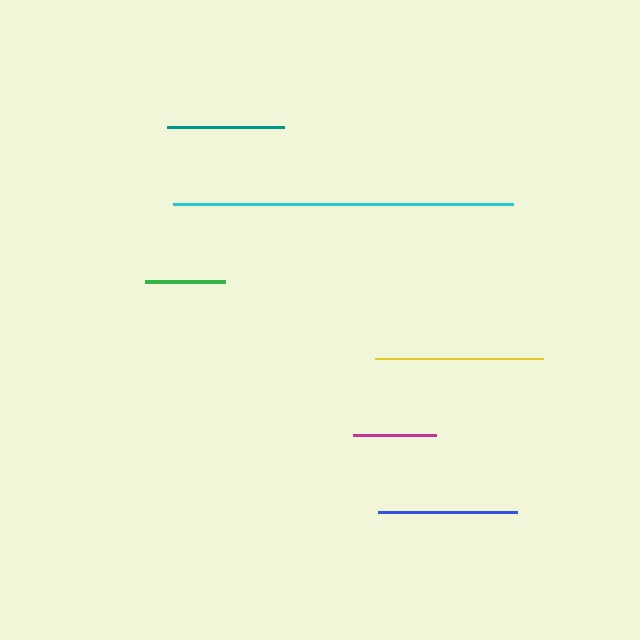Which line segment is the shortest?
The green line is the shortest at approximately 80 pixels.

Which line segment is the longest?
The cyan line is the longest at approximately 340 pixels.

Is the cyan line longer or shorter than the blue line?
The cyan line is longer than the blue line.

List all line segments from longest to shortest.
From longest to shortest: cyan, yellow, blue, teal, magenta, green.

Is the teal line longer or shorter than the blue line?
The blue line is longer than the teal line.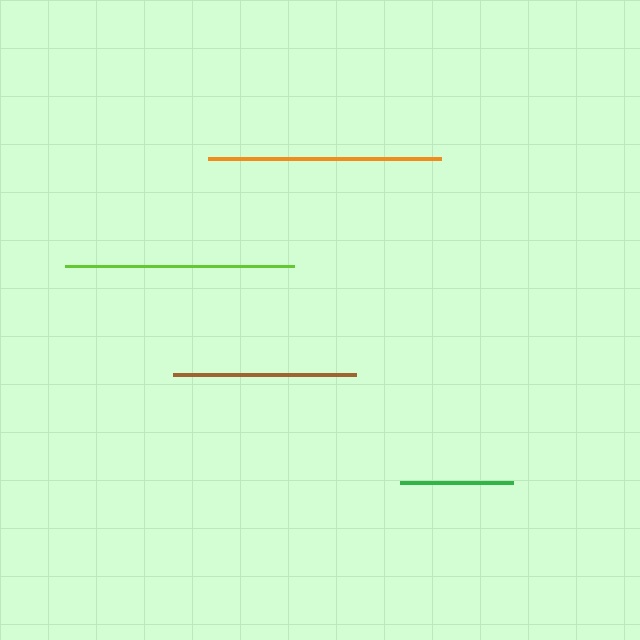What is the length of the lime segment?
The lime segment is approximately 229 pixels long.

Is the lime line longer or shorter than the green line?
The lime line is longer than the green line.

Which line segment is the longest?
The orange line is the longest at approximately 233 pixels.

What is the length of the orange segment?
The orange segment is approximately 233 pixels long.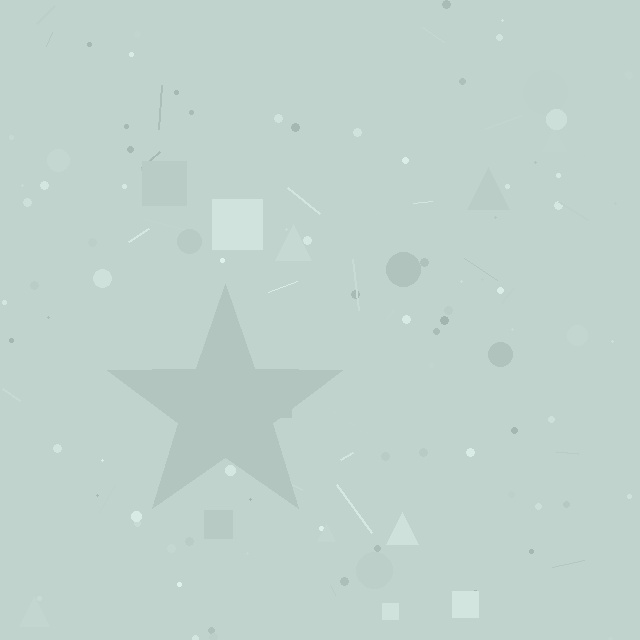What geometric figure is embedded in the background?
A star is embedded in the background.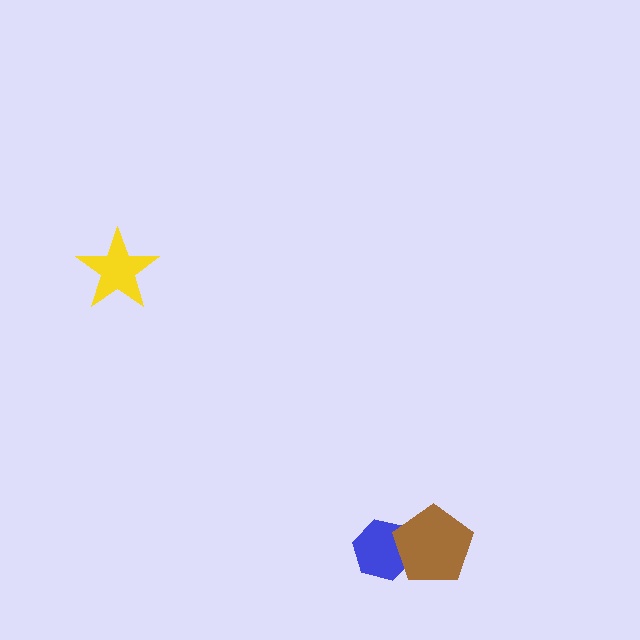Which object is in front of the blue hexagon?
The brown pentagon is in front of the blue hexagon.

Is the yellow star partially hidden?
No, no other shape covers it.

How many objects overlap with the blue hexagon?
1 object overlaps with the blue hexagon.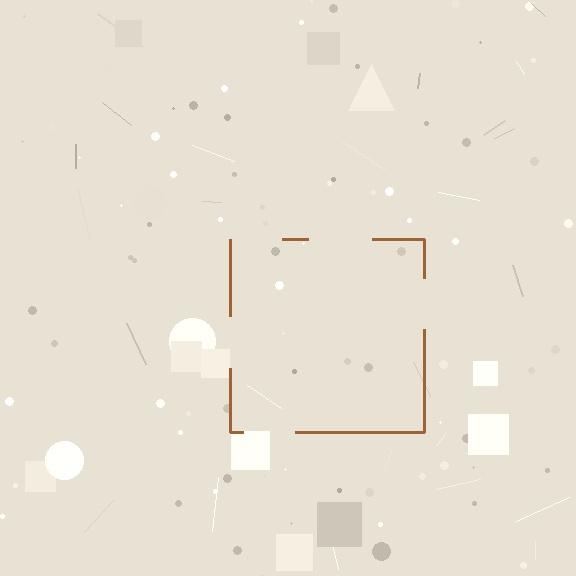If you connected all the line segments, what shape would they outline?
They would outline a square.